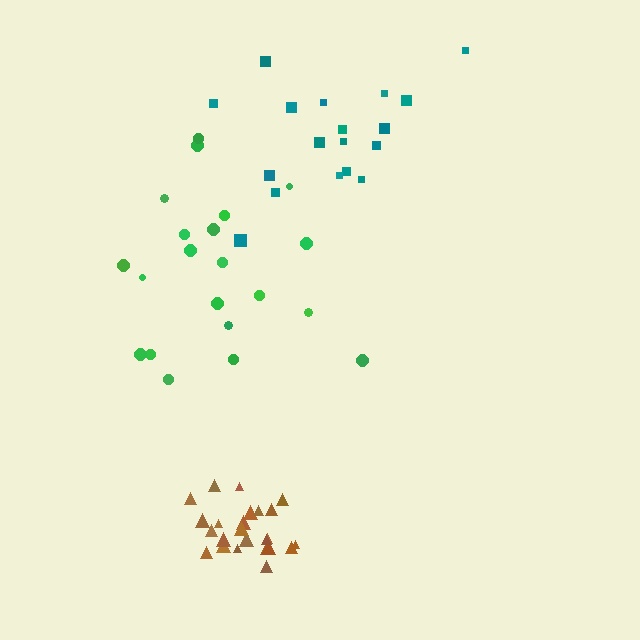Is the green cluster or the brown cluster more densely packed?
Brown.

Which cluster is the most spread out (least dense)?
Teal.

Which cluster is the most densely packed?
Brown.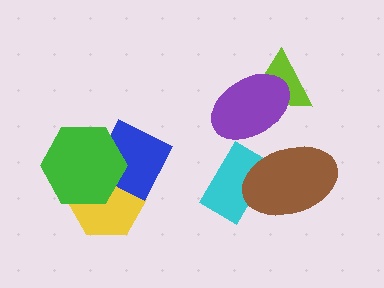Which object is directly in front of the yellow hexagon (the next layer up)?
The blue diamond is directly in front of the yellow hexagon.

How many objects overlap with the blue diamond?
2 objects overlap with the blue diamond.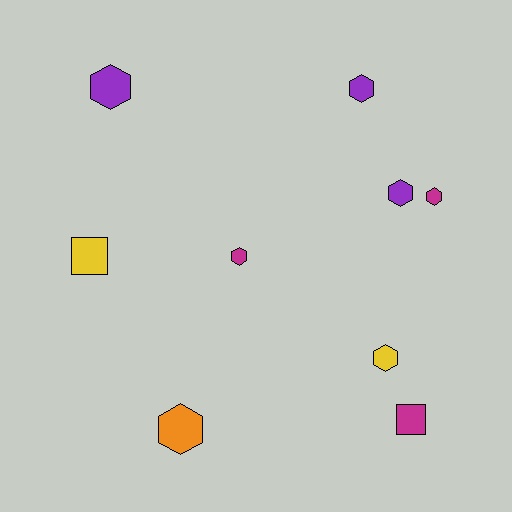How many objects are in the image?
There are 9 objects.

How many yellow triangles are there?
There are no yellow triangles.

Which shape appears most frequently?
Hexagon, with 7 objects.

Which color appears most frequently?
Purple, with 3 objects.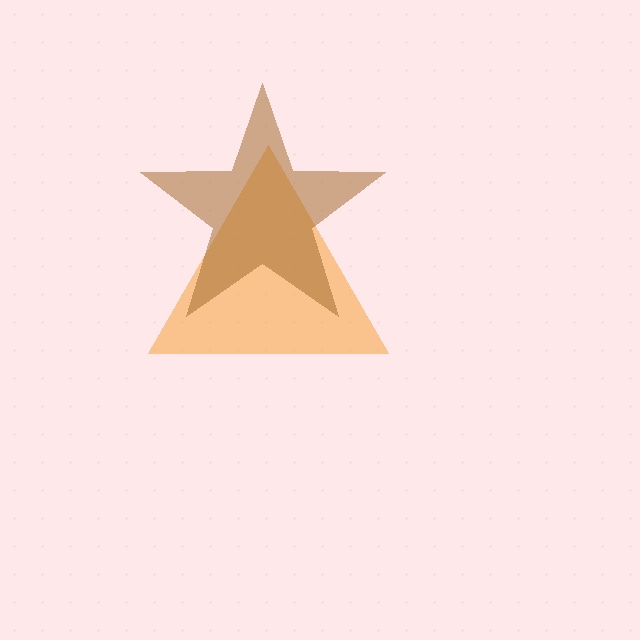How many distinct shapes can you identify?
There are 2 distinct shapes: an orange triangle, a brown star.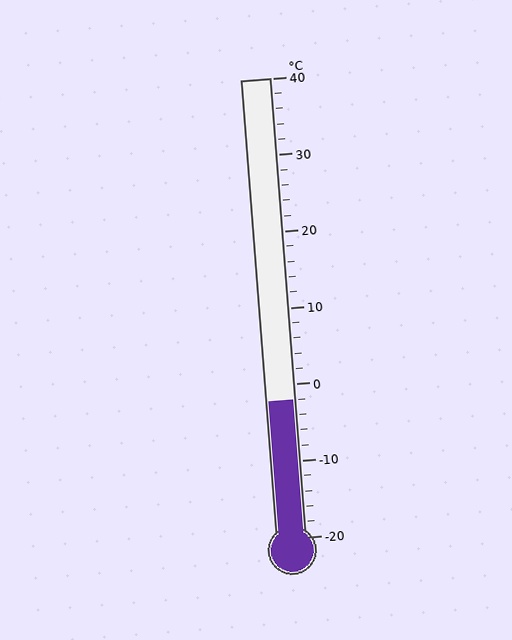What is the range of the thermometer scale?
The thermometer scale ranges from -20°C to 40°C.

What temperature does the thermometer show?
The thermometer shows approximately -2°C.